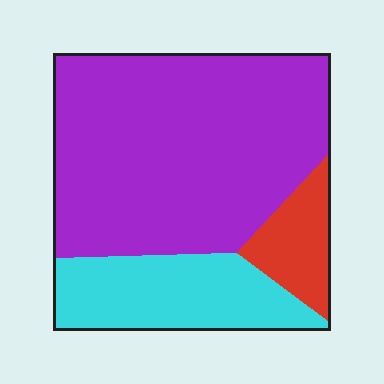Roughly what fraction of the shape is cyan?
Cyan covers roughly 25% of the shape.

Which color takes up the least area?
Red, at roughly 10%.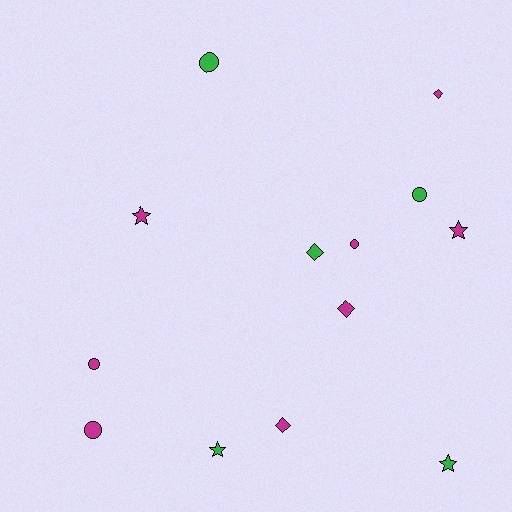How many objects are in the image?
There are 13 objects.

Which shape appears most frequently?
Circle, with 5 objects.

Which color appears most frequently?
Magenta, with 8 objects.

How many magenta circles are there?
There are 3 magenta circles.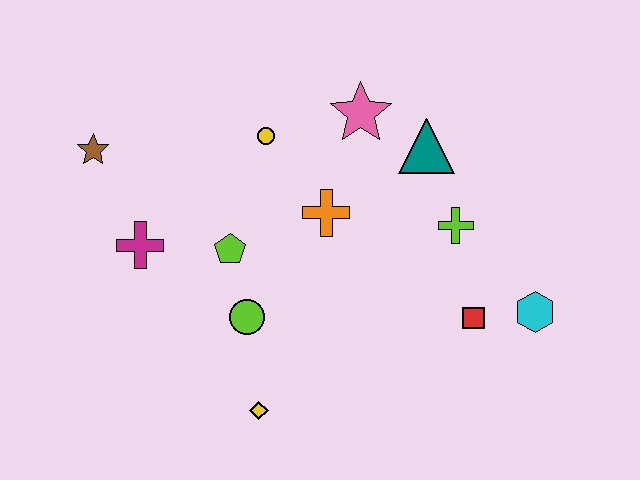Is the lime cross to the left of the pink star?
No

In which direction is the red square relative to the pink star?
The red square is below the pink star.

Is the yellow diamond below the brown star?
Yes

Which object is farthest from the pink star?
The yellow diamond is farthest from the pink star.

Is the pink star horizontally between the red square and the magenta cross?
Yes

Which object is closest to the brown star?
The magenta cross is closest to the brown star.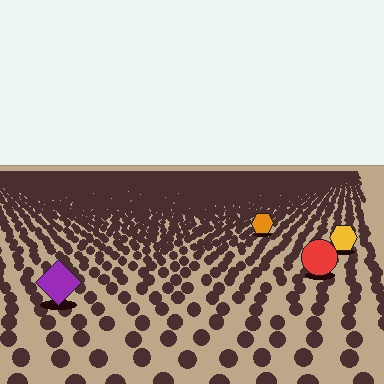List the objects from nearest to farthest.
From nearest to farthest: the purple diamond, the red circle, the yellow hexagon, the orange hexagon.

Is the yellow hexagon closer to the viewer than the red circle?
No. The red circle is closer — you can tell from the texture gradient: the ground texture is coarser near it.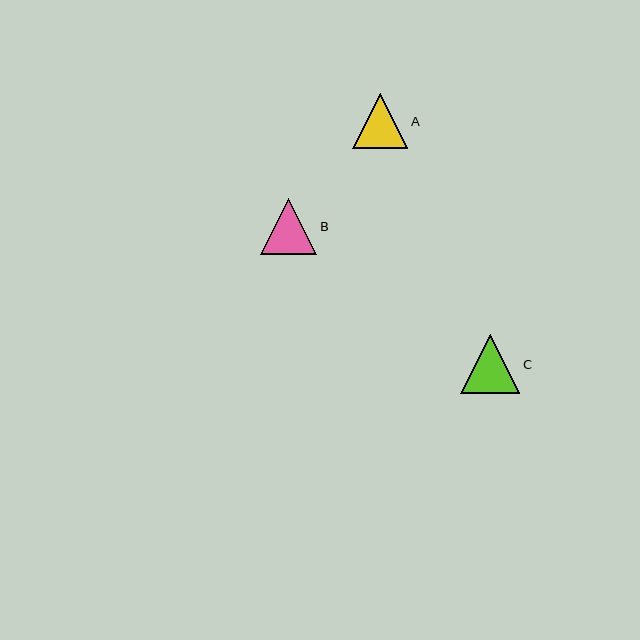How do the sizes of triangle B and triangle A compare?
Triangle B and triangle A are approximately the same size.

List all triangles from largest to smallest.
From largest to smallest: C, B, A.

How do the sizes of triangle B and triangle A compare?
Triangle B and triangle A are approximately the same size.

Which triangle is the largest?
Triangle C is the largest with a size of approximately 59 pixels.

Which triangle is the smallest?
Triangle A is the smallest with a size of approximately 56 pixels.